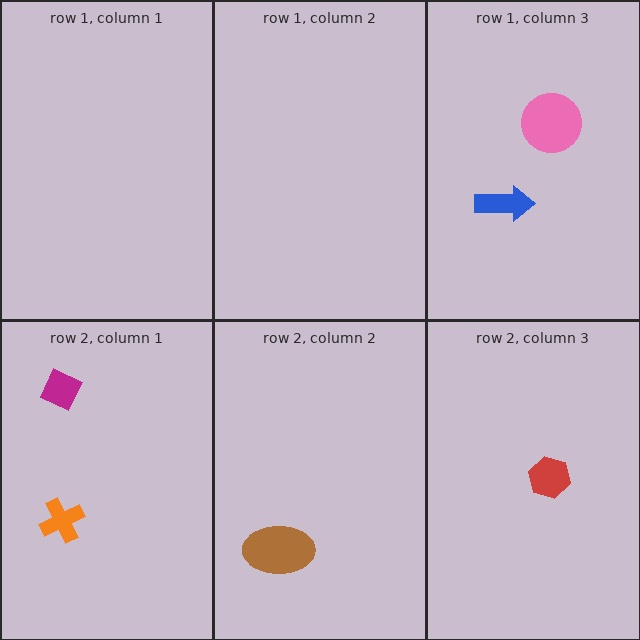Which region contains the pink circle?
The row 1, column 3 region.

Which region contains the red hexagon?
The row 2, column 3 region.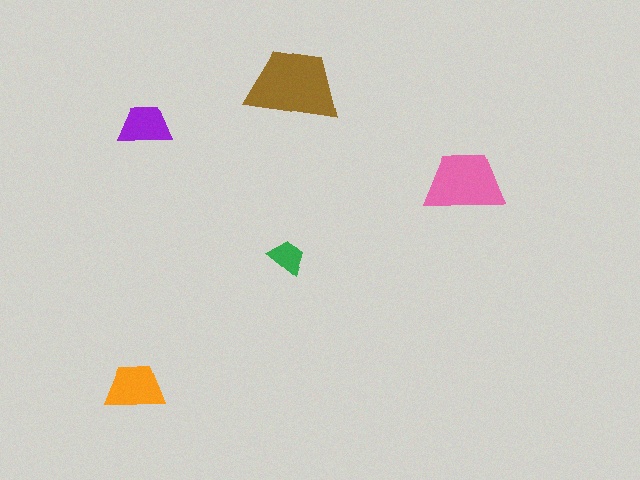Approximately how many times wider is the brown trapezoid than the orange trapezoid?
About 1.5 times wider.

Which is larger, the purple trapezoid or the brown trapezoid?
The brown one.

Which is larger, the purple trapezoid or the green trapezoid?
The purple one.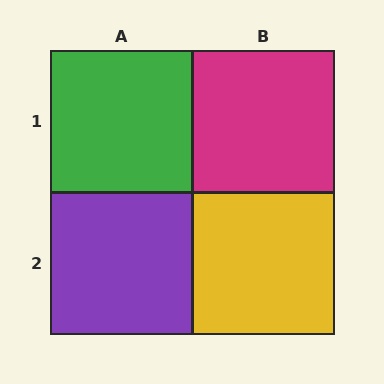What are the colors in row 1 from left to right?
Green, magenta.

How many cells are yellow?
1 cell is yellow.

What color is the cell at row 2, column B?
Yellow.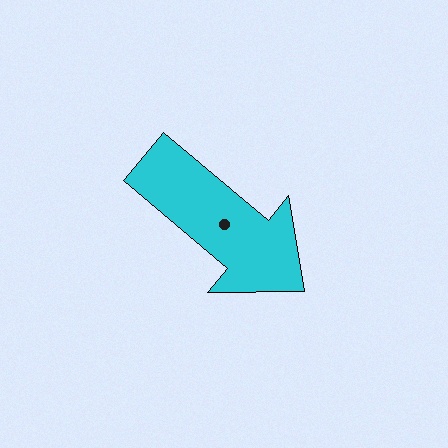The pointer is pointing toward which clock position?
Roughly 4 o'clock.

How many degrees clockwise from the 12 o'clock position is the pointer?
Approximately 130 degrees.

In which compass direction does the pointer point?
Southeast.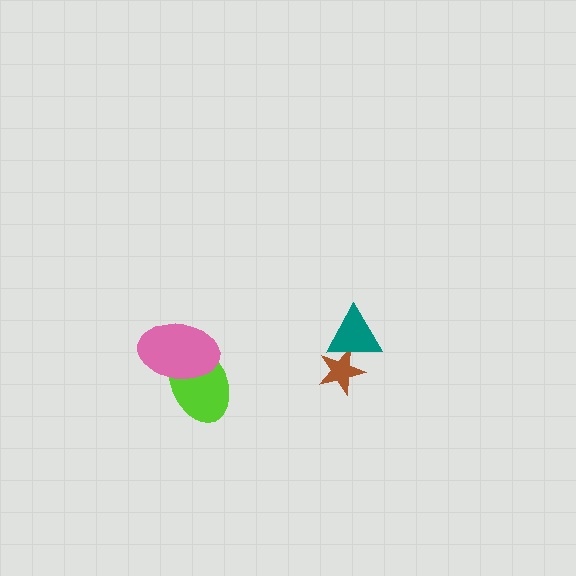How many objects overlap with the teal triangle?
1 object overlaps with the teal triangle.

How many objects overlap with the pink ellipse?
1 object overlaps with the pink ellipse.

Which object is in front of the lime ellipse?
The pink ellipse is in front of the lime ellipse.